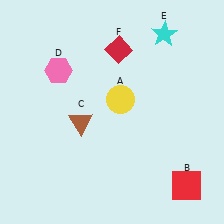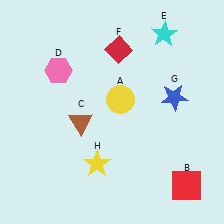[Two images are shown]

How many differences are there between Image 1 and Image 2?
There are 2 differences between the two images.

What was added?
A blue star (G), a yellow star (H) were added in Image 2.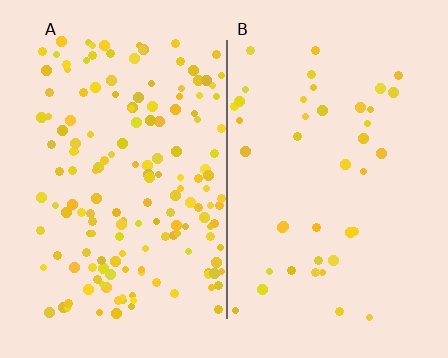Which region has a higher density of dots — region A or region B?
A (the left).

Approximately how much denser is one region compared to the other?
Approximately 3.9× — region A over region B.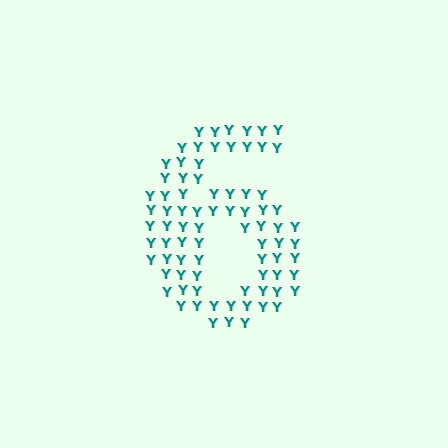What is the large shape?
The large shape is the digit 6.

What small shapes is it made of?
It is made of small letter Y's.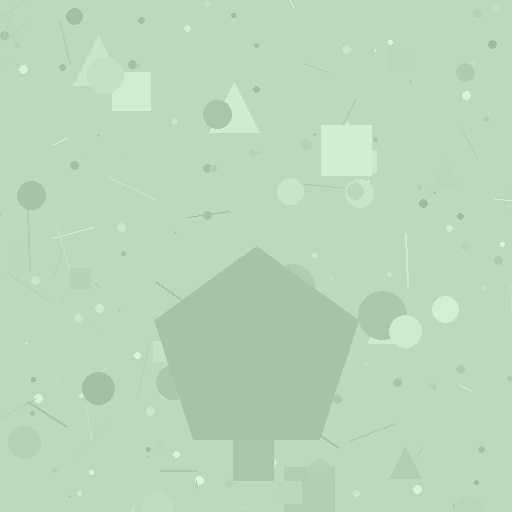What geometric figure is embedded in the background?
A pentagon is embedded in the background.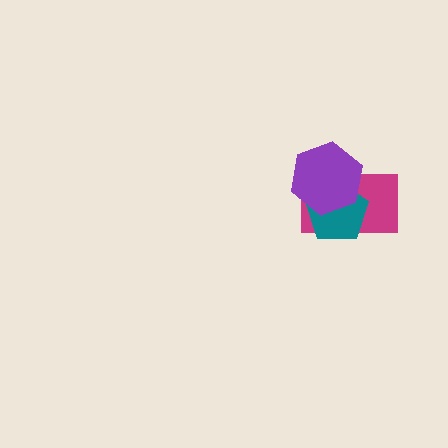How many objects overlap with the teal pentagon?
2 objects overlap with the teal pentagon.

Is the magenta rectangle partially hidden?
Yes, it is partially covered by another shape.